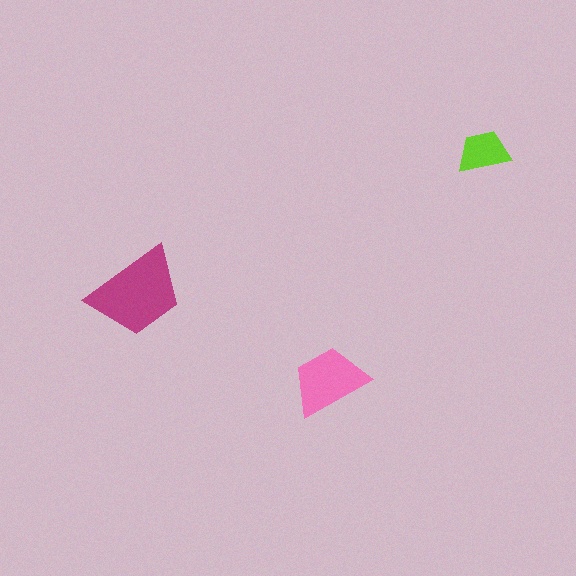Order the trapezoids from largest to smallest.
the magenta one, the pink one, the lime one.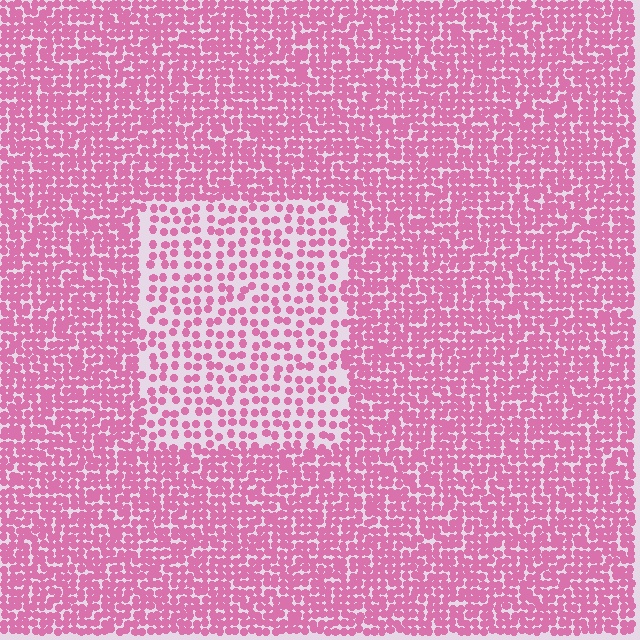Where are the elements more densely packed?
The elements are more densely packed outside the rectangle boundary.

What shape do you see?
I see a rectangle.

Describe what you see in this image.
The image contains small pink elements arranged at two different densities. A rectangle-shaped region is visible where the elements are less densely packed than the surrounding area.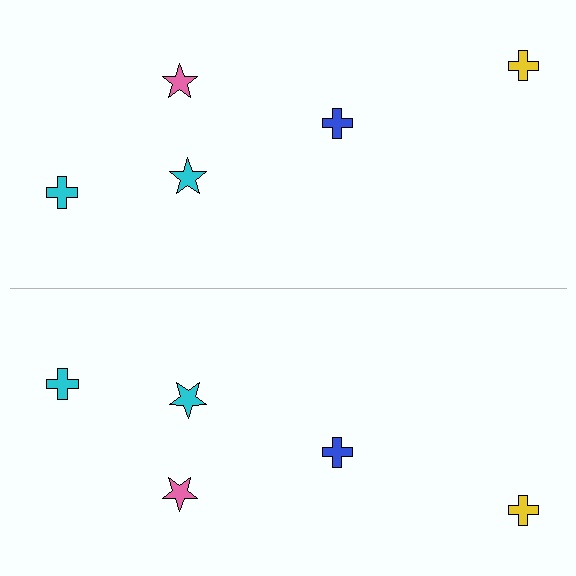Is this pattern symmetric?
Yes, this pattern has bilateral (reflection) symmetry.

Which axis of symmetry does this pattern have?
The pattern has a horizontal axis of symmetry running through the center of the image.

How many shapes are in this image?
There are 10 shapes in this image.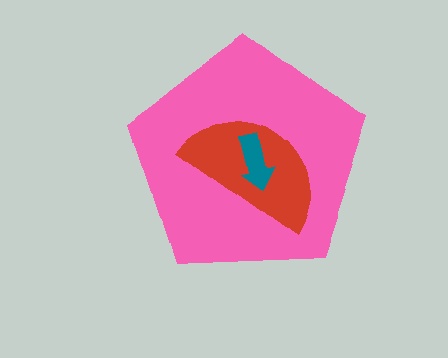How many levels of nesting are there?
3.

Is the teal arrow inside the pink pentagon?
Yes.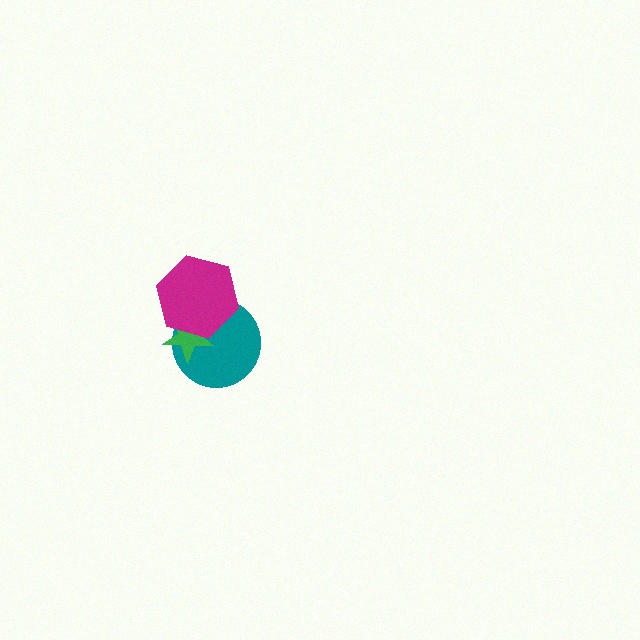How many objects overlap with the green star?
2 objects overlap with the green star.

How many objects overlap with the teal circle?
2 objects overlap with the teal circle.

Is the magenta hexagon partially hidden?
No, no other shape covers it.